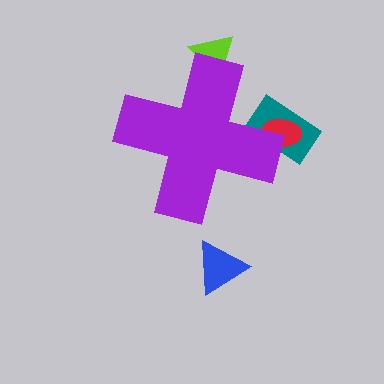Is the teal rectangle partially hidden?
Yes, the teal rectangle is partially hidden behind the purple cross.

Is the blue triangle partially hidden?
No, the blue triangle is fully visible.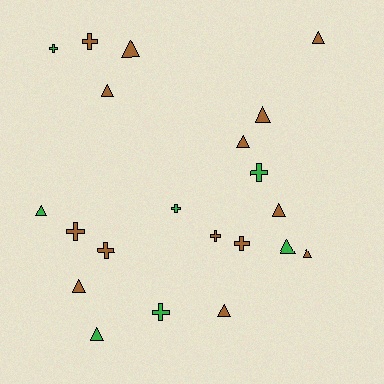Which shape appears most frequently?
Triangle, with 12 objects.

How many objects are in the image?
There are 21 objects.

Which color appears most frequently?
Brown, with 14 objects.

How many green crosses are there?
There are 4 green crosses.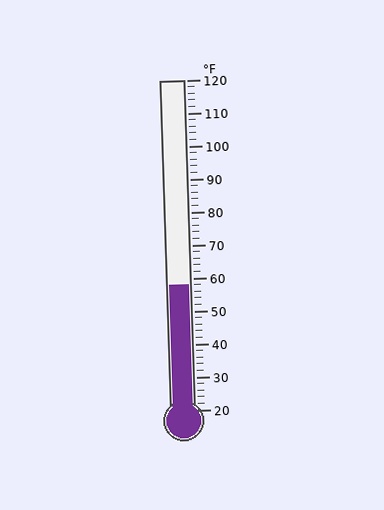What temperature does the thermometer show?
The thermometer shows approximately 58°F.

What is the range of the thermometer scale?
The thermometer scale ranges from 20°F to 120°F.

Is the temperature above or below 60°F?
The temperature is below 60°F.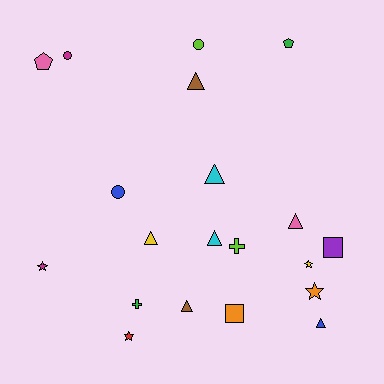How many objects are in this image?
There are 20 objects.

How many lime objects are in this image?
There are 2 lime objects.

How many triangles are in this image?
There are 7 triangles.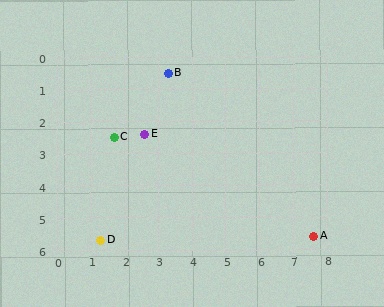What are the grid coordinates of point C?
Point C is at approximately (1.7, 2.5).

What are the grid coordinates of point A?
Point A is at approximately (7.6, 5.6).